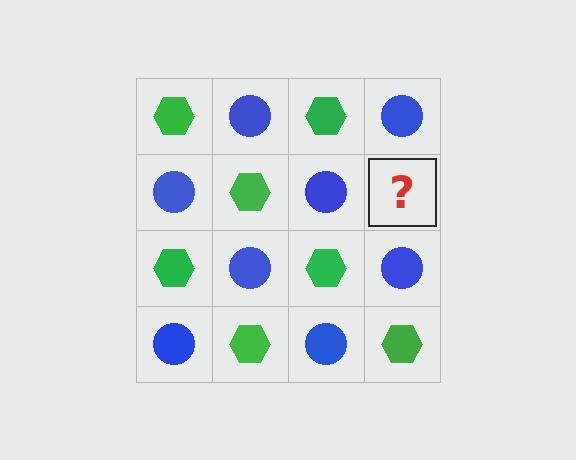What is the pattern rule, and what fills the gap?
The rule is that it alternates green hexagon and blue circle in a checkerboard pattern. The gap should be filled with a green hexagon.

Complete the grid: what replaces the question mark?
The question mark should be replaced with a green hexagon.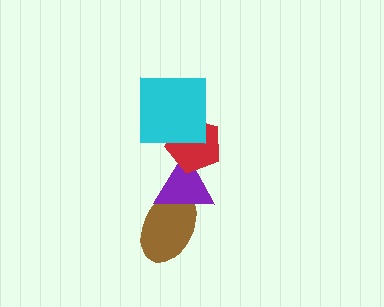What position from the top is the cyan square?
The cyan square is 1st from the top.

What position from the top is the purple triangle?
The purple triangle is 3rd from the top.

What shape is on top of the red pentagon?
The cyan square is on top of the red pentagon.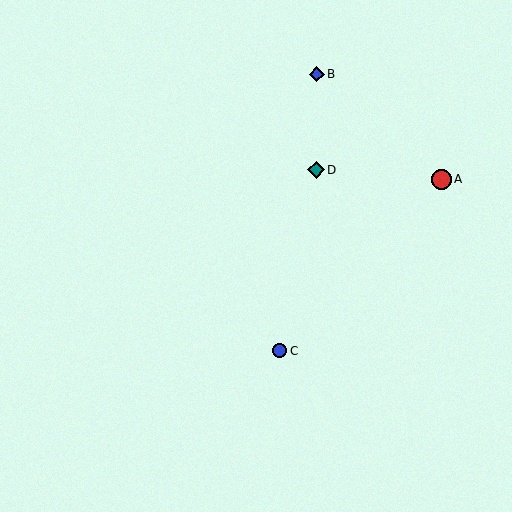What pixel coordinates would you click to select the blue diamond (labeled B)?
Click at (317, 74) to select the blue diamond B.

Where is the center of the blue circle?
The center of the blue circle is at (280, 351).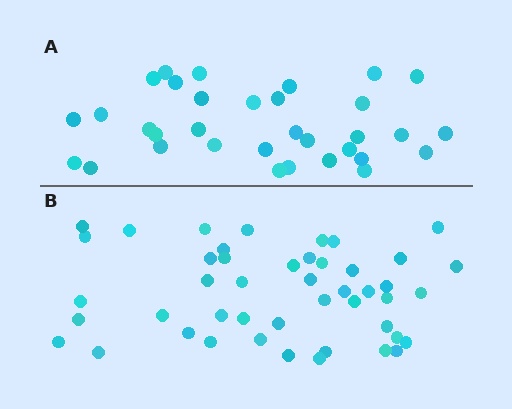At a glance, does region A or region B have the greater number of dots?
Region B (the bottom region) has more dots.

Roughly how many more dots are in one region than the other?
Region B has approximately 15 more dots than region A.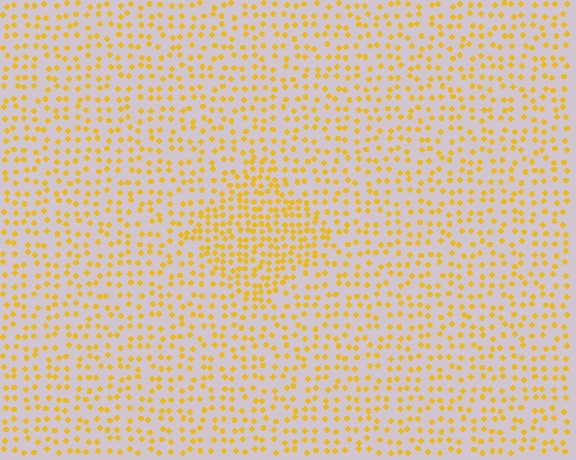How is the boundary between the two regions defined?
The boundary is defined by a change in element density (approximately 1.9x ratio). All elements are the same color, size, and shape.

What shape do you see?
I see a diamond.